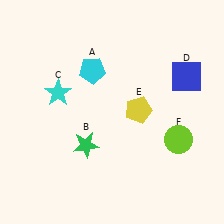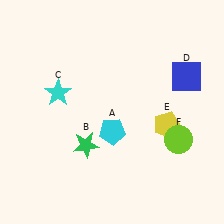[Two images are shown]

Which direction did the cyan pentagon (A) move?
The cyan pentagon (A) moved down.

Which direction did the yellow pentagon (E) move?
The yellow pentagon (E) moved right.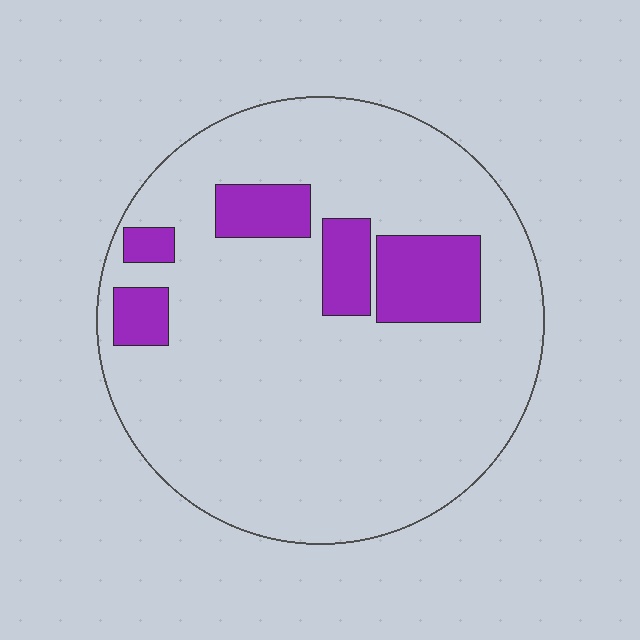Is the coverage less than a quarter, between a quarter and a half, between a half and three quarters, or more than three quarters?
Less than a quarter.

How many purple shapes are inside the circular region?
5.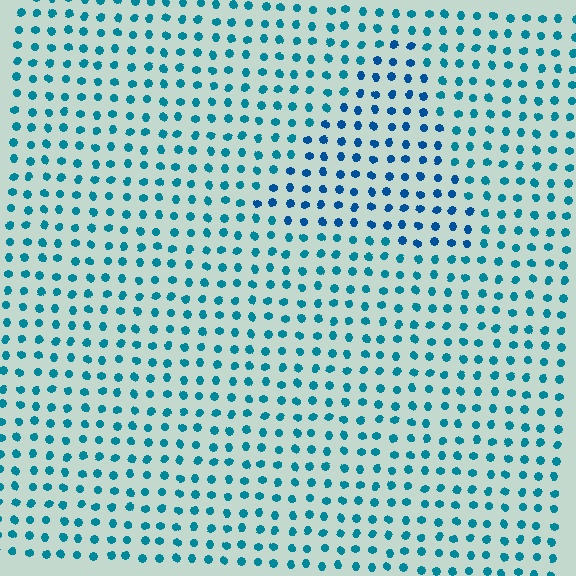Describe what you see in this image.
The image is filled with small teal elements in a uniform arrangement. A triangle-shaped region is visible where the elements are tinted to a slightly different hue, forming a subtle color boundary.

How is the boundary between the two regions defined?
The boundary is defined purely by a slight shift in hue (about 22 degrees). Spacing, size, and orientation are identical on both sides.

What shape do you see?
I see a triangle.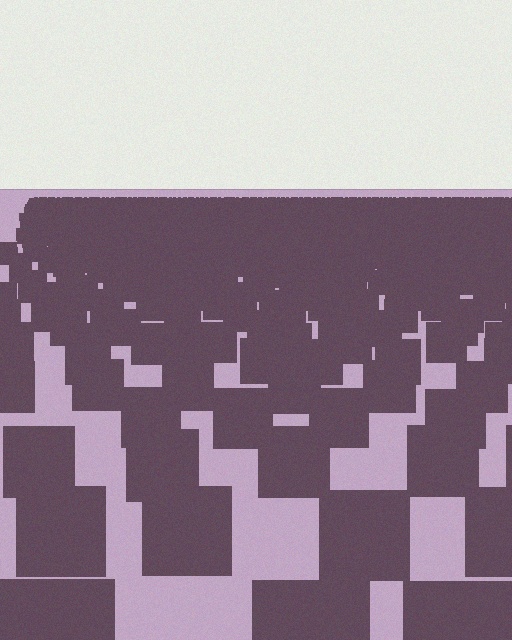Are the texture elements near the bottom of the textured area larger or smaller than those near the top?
Larger. Near the bottom, elements are closer to the viewer and appear at a bigger on-screen size.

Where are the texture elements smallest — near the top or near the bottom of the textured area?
Near the top.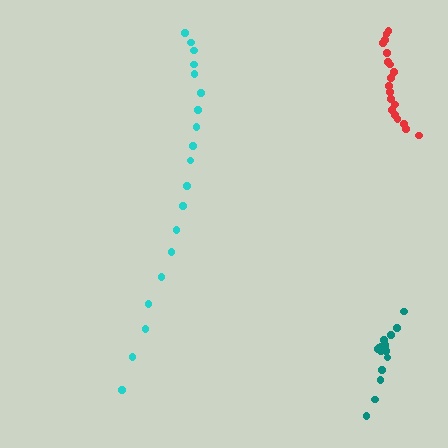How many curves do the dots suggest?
There are 3 distinct paths.